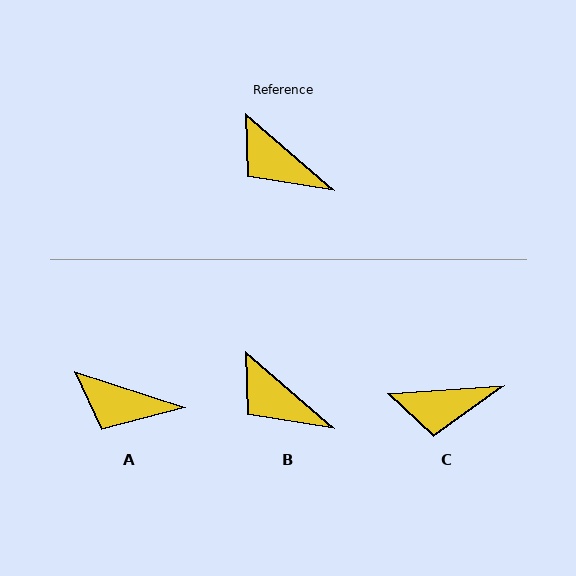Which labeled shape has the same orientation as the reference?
B.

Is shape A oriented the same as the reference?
No, it is off by about 23 degrees.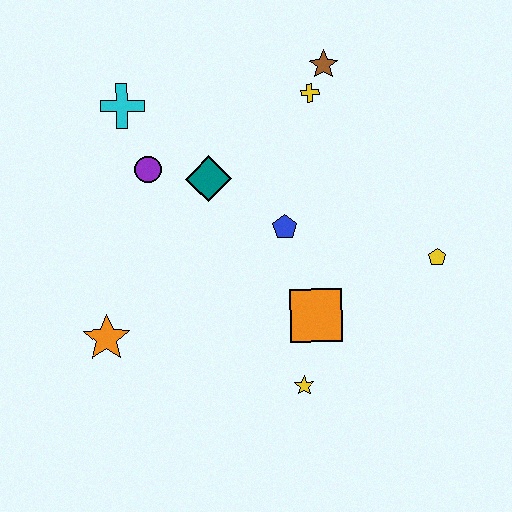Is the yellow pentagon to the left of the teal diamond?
No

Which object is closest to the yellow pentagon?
The orange square is closest to the yellow pentagon.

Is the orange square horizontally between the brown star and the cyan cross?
Yes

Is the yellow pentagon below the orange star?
No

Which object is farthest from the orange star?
The brown star is farthest from the orange star.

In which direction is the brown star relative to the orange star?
The brown star is above the orange star.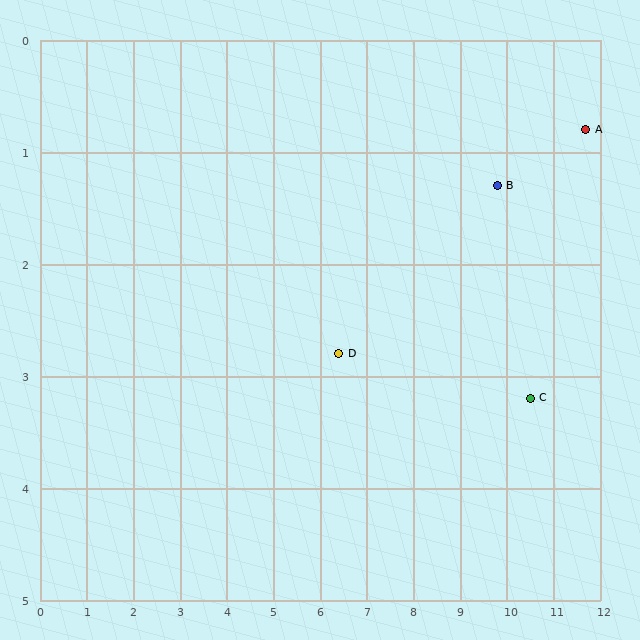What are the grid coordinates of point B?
Point B is at approximately (9.8, 1.3).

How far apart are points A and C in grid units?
Points A and C are about 2.7 grid units apart.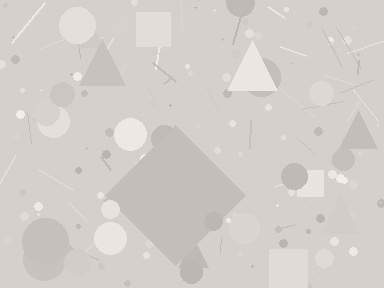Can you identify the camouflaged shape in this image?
The camouflaged shape is a diamond.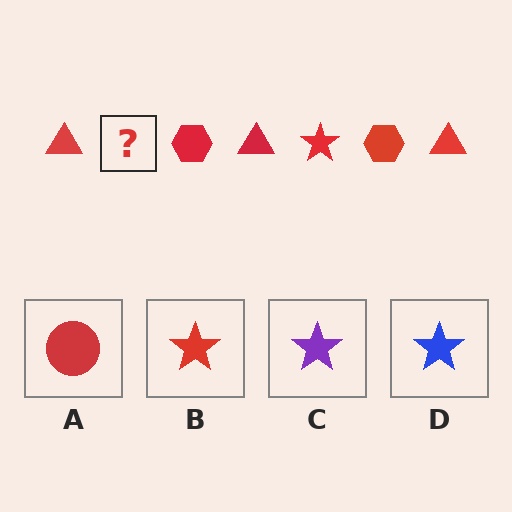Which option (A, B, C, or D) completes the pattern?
B.